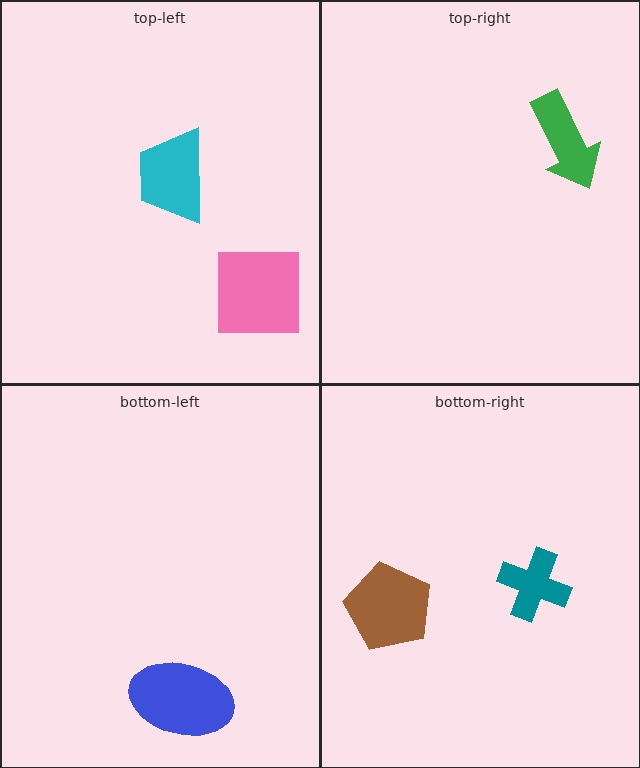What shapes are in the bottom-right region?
The brown pentagon, the teal cross.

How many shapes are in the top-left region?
2.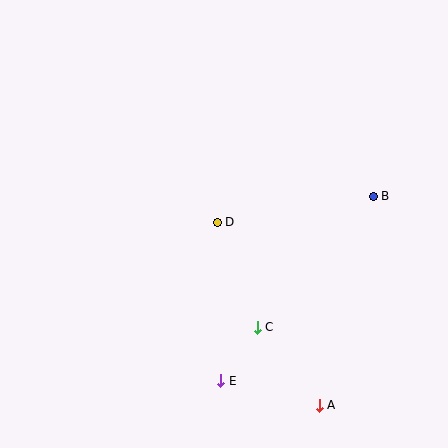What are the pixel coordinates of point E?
Point E is at (221, 381).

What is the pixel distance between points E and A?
The distance between E and A is 102 pixels.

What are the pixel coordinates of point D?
Point D is at (217, 222).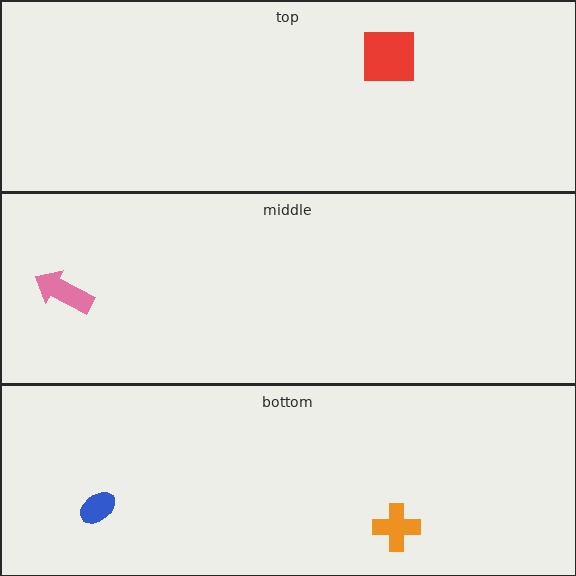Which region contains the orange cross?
The bottom region.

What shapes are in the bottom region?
The blue ellipse, the orange cross.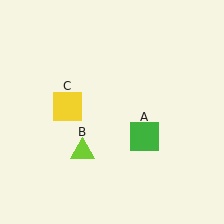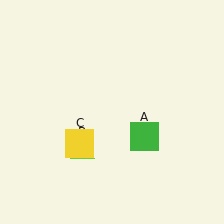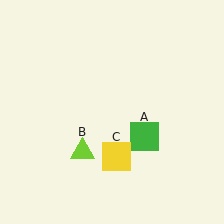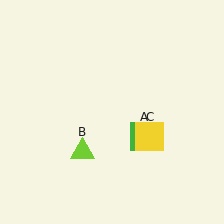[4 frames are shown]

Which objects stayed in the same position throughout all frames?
Green square (object A) and lime triangle (object B) remained stationary.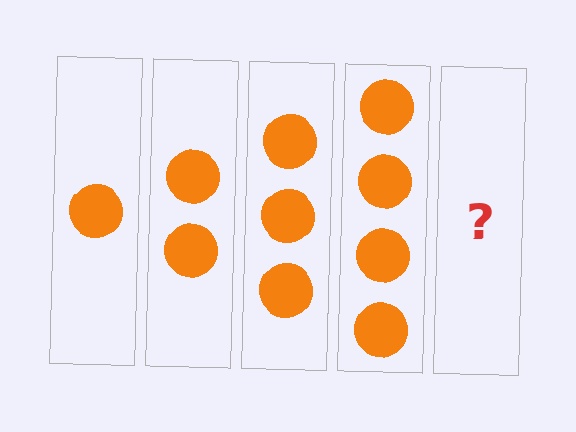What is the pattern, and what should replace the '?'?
The pattern is that each step adds one more circle. The '?' should be 5 circles.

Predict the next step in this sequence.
The next step is 5 circles.